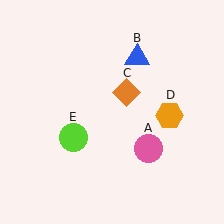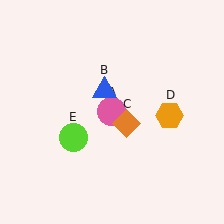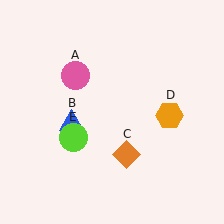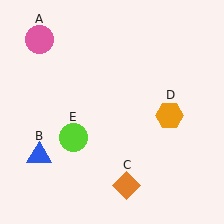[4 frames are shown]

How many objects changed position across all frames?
3 objects changed position: pink circle (object A), blue triangle (object B), orange diamond (object C).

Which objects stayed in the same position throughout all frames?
Orange hexagon (object D) and lime circle (object E) remained stationary.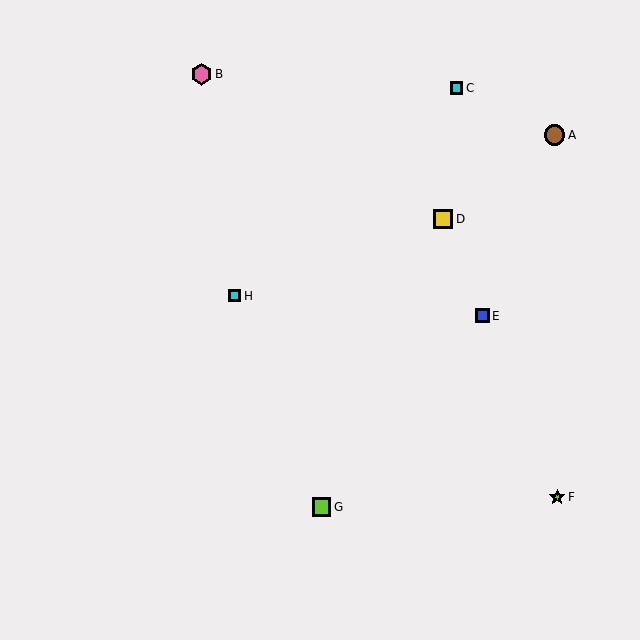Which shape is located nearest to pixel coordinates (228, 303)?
The cyan square (labeled H) at (235, 296) is nearest to that location.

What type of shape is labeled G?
Shape G is a lime square.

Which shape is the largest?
The pink hexagon (labeled B) is the largest.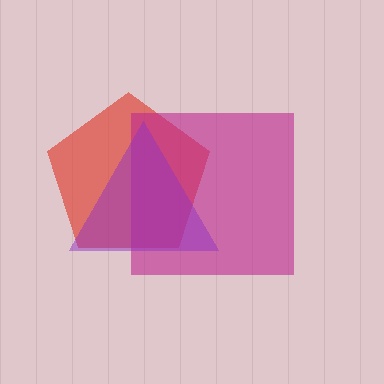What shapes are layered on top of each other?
The layered shapes are: a red pentagon, a magenta square, a purple triangle.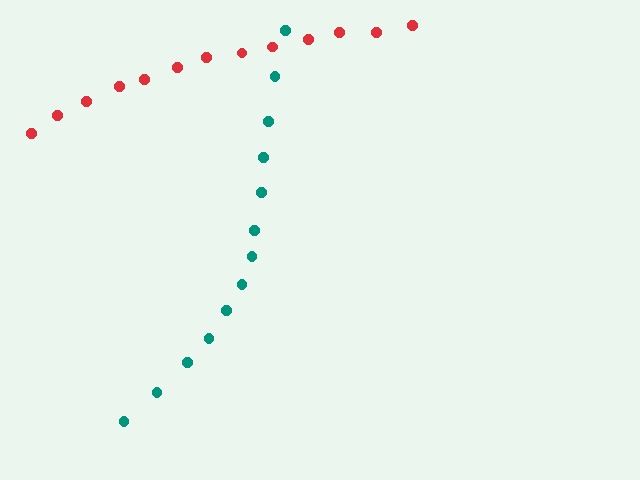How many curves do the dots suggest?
There are 2 distinct paths.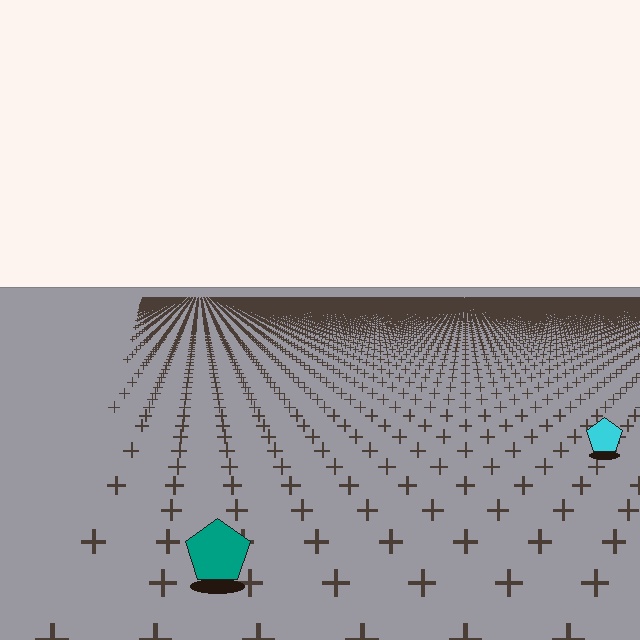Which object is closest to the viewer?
The teal pentagon is closest. The texture marks near it are larger and more spread out.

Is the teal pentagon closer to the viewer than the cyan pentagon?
Yes. The teal pentagon is closer — you can tell from the texture gradient: the ground texture is coarser near it.